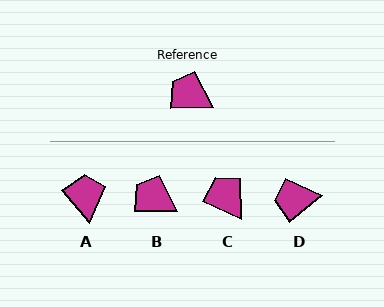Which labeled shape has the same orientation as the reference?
B.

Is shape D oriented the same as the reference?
No, it is off by about 39 degrees.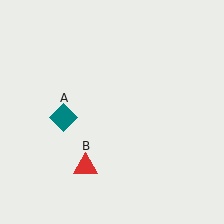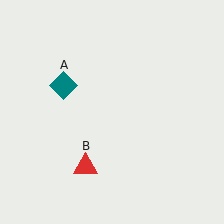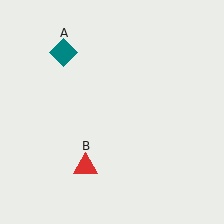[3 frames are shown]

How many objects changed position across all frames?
1 object changed position: teal diamond (object A).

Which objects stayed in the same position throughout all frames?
Red triangle (object B) remained stationary.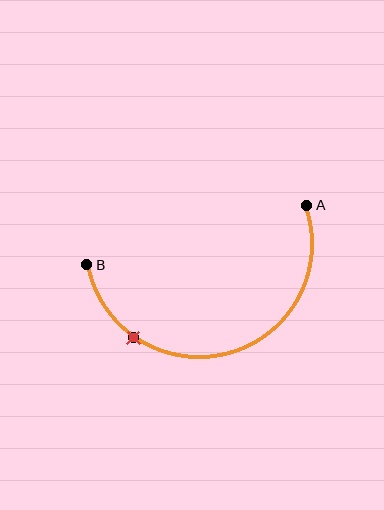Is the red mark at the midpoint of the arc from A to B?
No. The red mark lies on the arc but is closer to endpoint B. The arc midpoint would be at the point on the curve equidistant along the arc from both A and B.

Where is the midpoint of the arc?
The arc midpoint is the point on the curve farthest from the straight line joining A and B. It sits below that line.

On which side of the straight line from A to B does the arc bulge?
The arc bulges below the straight line connecting A and B.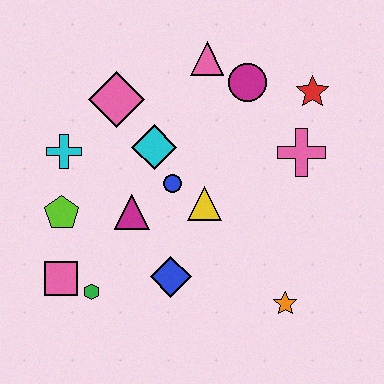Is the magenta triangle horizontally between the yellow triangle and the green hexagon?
Yes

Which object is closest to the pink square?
The green hexagon is closest to the pink square.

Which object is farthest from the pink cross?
The pink square is farthest from the pink cross.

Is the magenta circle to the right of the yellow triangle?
Yes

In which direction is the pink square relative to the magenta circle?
The pink square is below the magenta circle.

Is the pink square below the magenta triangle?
Yes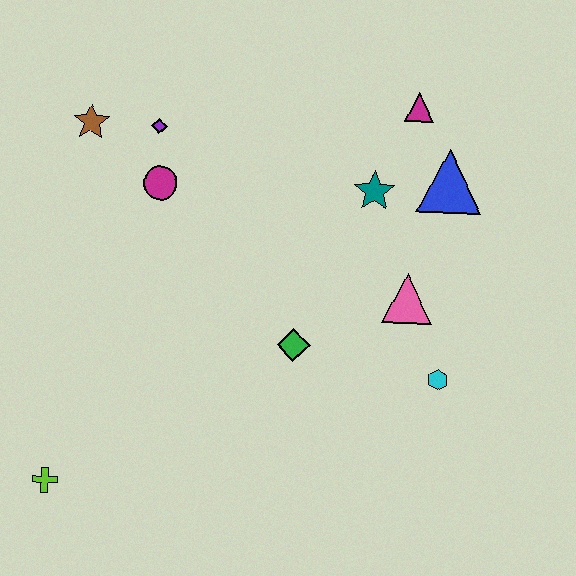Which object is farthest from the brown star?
The cyan hexagon is farthest from the brown star.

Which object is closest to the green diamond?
The pink triangle is closest to the green diamond.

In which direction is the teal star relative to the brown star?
The teal star is to the right of the brown star.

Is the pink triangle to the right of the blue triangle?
No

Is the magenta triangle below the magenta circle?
No